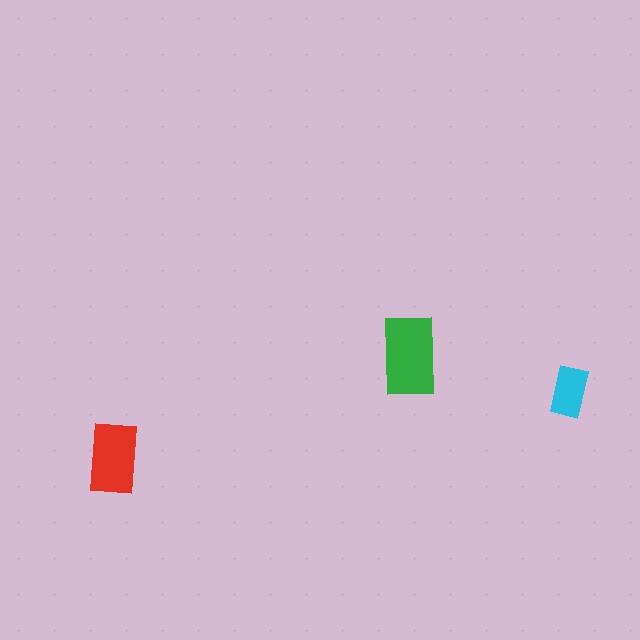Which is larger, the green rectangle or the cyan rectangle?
The green one.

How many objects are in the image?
There are 3 objects in the image.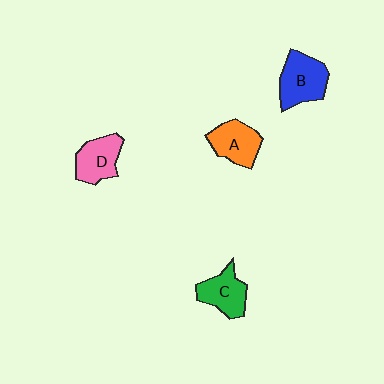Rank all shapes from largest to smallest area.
From largest to smallest: B (blue), A (orange), D (pink), C (green).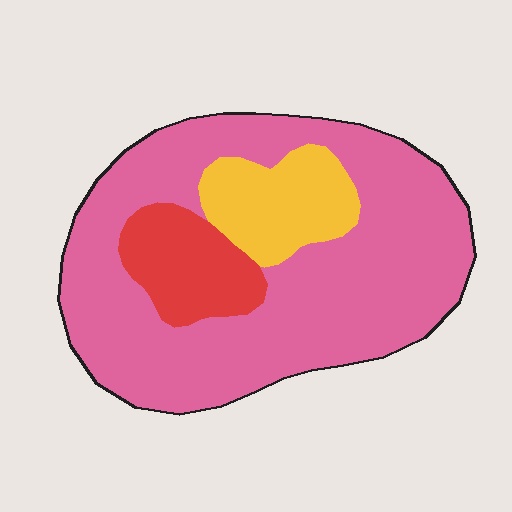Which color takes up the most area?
Pink, at roughly 75%.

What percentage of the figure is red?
Red covers around 15% of the figure.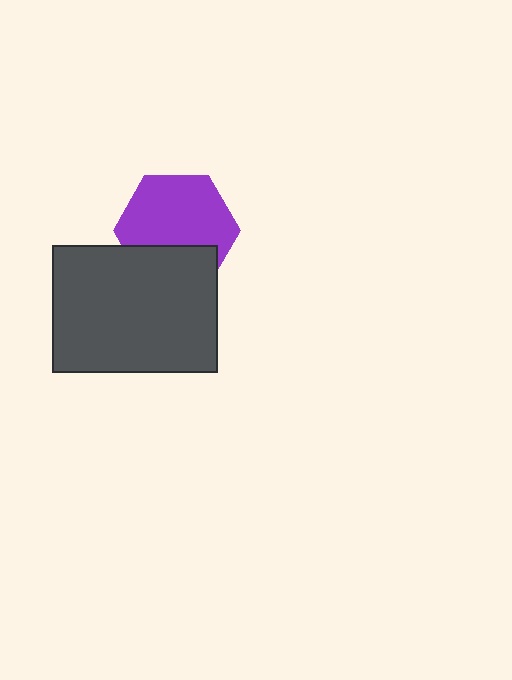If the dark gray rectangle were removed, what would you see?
You would see the complete purple hexagon.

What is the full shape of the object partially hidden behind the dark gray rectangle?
The partially hidden object is a purple hexagon.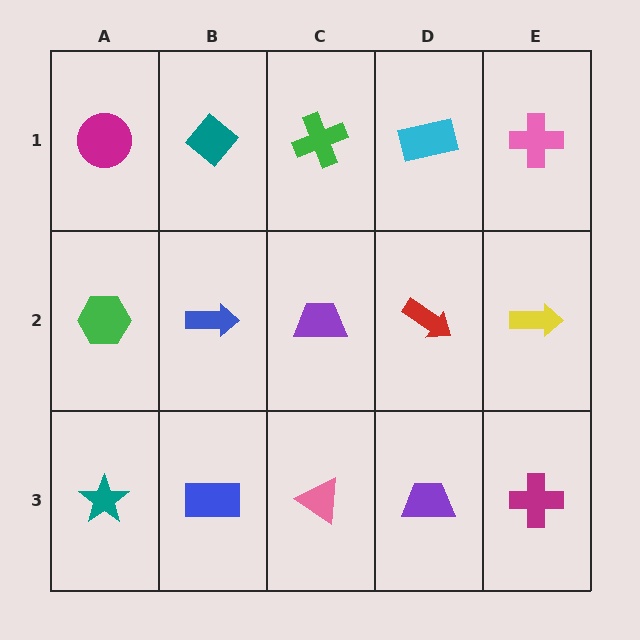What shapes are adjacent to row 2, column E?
A pink cross (row 1, column E), a magenta cross (row 3, column E), a red arrow (row 2, column D).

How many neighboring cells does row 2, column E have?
3.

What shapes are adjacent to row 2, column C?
A green cross (row 1, column C), a pink triangle (row 3, column C), a blue arrow (row 2, column B), a red arrow (row 2, column D).